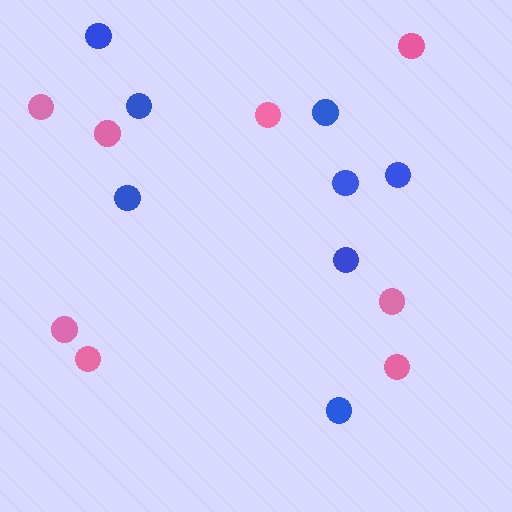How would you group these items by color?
There are 2 groups: one group of pink circles (8) and one group of blue circles (8).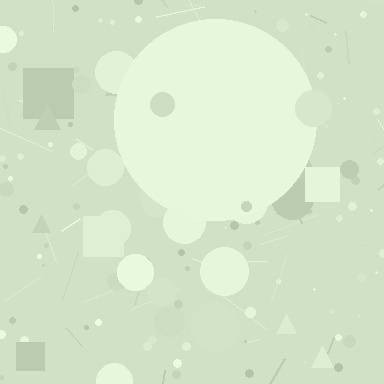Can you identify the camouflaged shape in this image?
The camouflaged shape is a circle.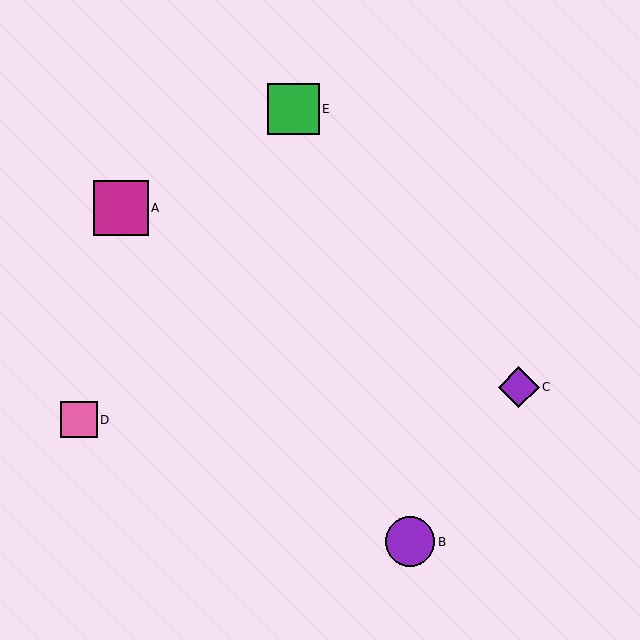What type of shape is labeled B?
Shape B is a purple circle.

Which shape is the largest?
The magenta square (labeled A) is the largest.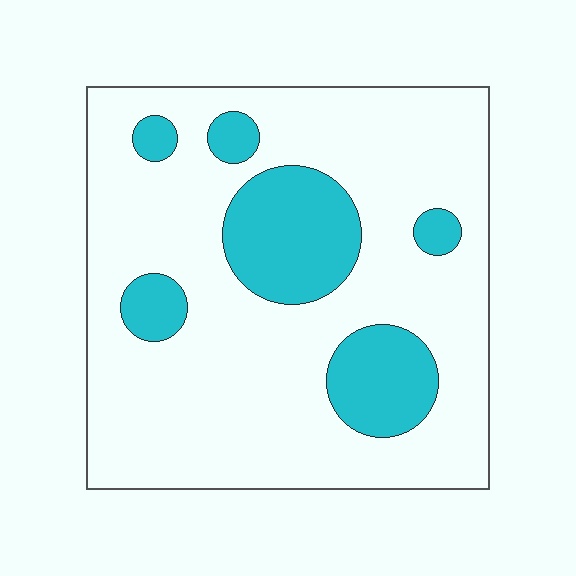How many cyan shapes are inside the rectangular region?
6.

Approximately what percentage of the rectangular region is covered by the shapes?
Approximately 20%.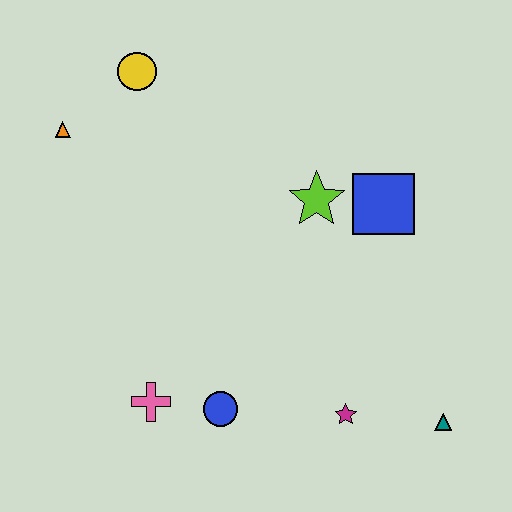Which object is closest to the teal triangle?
The magenta star is closest to the teal triangle.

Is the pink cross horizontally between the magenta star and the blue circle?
No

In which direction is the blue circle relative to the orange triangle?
The blue circle is below the orange triangle.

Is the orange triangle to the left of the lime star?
Yes